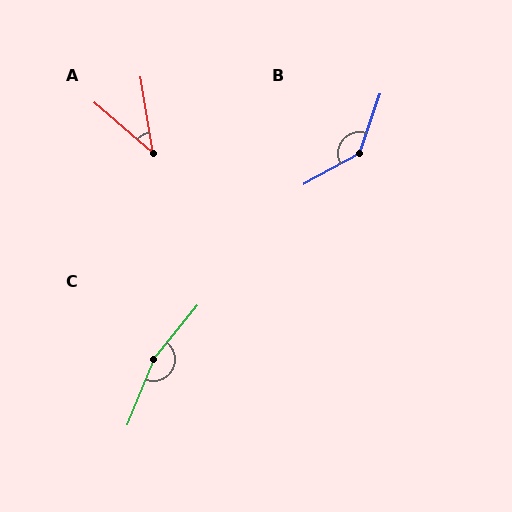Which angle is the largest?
C, at approximately 163 degrees.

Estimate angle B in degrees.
Approximately 138 degrees.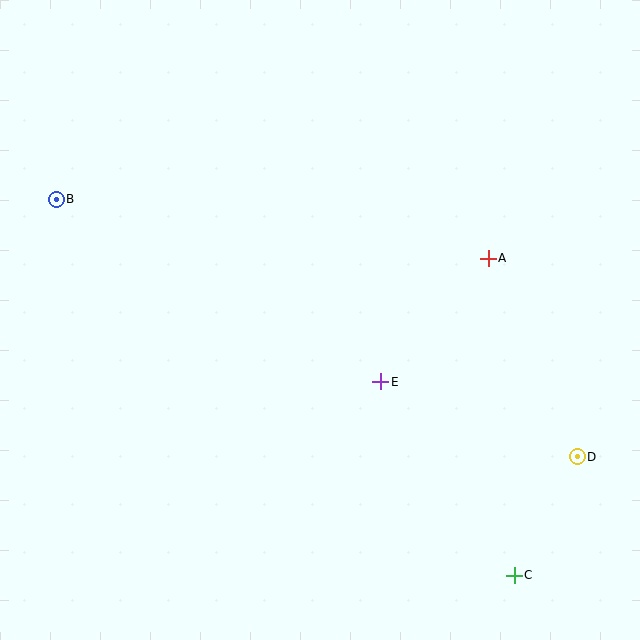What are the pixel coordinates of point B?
Point B is at (56, 199).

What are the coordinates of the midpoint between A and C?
The midpoint between A and C is at (501, 417).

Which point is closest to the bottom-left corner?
Point B is closest to the bottom-left corner.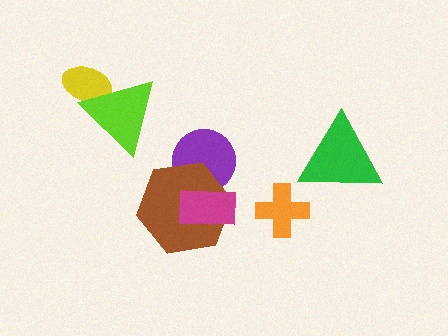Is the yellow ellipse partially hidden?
Yes, it is partially covered by another shape.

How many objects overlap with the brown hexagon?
2 objects overlap with the brown hexagon.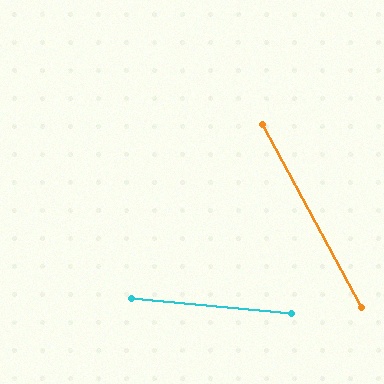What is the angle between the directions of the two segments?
Approximately 56 degrees.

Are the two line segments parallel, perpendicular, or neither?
Neither parallel nor perpendicular — they differ by about 56°.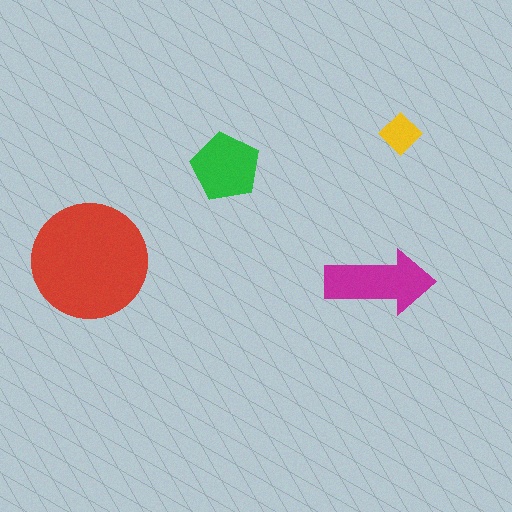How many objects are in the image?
There are 4 objects in the image.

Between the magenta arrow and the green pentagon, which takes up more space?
The magenta arrow.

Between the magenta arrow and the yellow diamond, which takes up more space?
The magenta arrow.